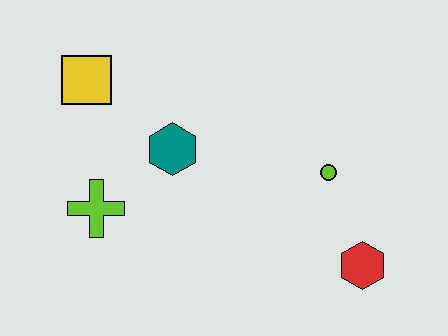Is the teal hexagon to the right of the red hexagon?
No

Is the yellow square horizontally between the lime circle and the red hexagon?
No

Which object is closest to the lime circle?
The red hexagon is closest to the lime circle.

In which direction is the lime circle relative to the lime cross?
The lime circle is to the right of the lime cross.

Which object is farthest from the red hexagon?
The yellow square is farthest from the red hexagon.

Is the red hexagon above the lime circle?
No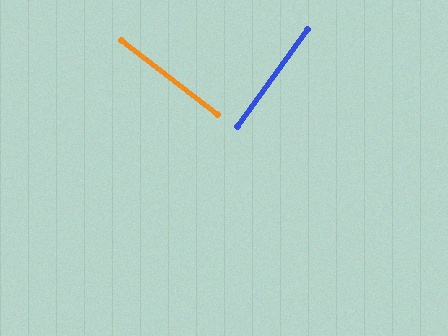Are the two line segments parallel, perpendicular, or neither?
Perpendicular — they meet at approximately 89°.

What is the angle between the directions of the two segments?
Approximately 89 degrees.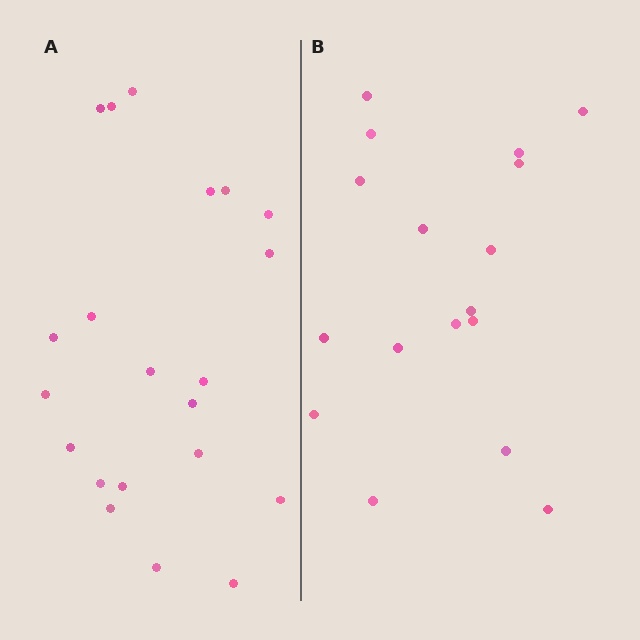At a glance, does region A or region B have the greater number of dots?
Region A (the left region) has more dots.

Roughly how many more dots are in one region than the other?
Region A has about 4 more dots than region B.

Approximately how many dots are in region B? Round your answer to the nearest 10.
About 20 dots. (The exact count is 17, which rounds to 20.)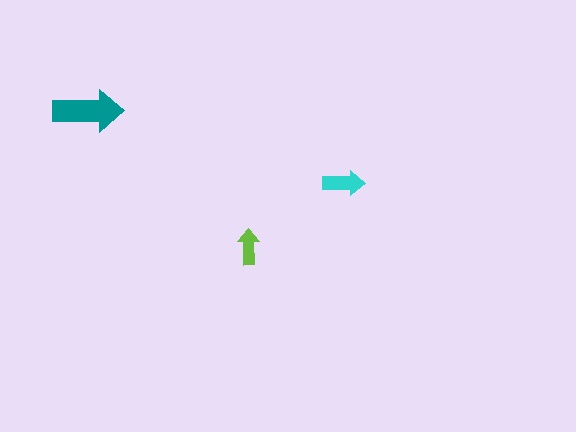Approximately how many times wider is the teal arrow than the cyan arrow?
About 1.5 times wider.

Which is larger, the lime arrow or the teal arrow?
The teal one.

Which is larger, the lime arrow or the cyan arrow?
The cyan one.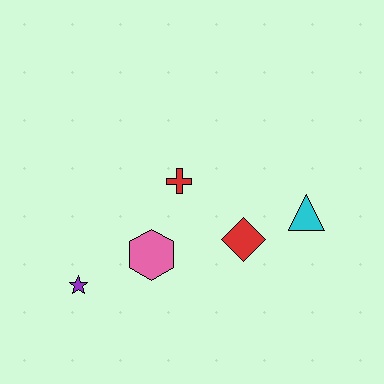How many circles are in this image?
There are no circles.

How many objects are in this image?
There are 5 objects.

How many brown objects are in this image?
There are no brown objects.